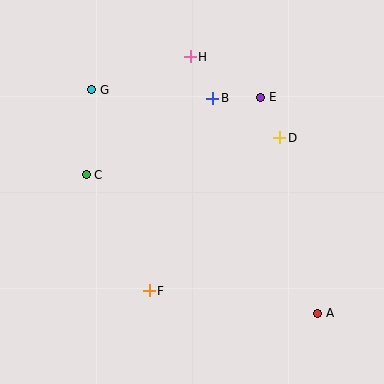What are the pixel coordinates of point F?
Point F is at (149, 291).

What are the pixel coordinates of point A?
Point A is at (318, 313).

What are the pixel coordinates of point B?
Point B is at (213, 98).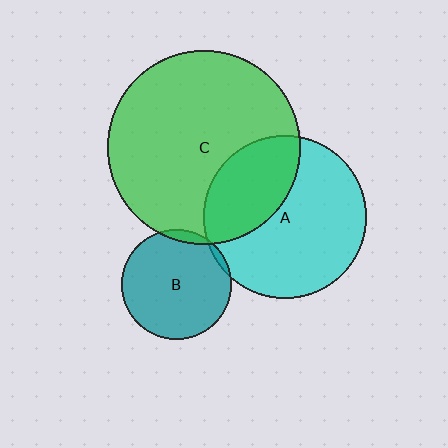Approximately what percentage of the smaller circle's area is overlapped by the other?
Approximately 5%.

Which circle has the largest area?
Circle C (green).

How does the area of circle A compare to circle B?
Approximately 2.2 times.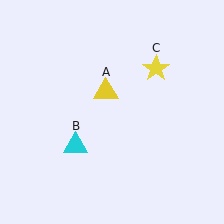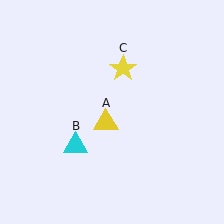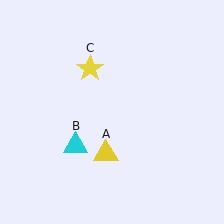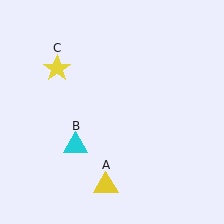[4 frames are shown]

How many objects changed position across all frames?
2 objects changed position: yellow triangle (object A), yellow star (object C).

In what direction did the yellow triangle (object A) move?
The yellow triangle (object A) moved down.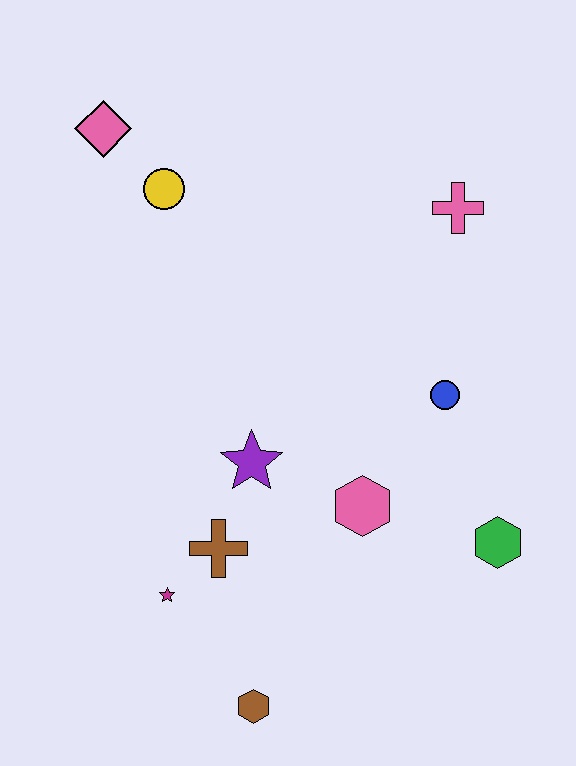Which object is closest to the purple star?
The brown cross is closest to the purple star.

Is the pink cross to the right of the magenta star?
Yes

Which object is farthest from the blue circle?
The pink diamond is farthest from the blue circle.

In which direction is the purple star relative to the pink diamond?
The purple star is below the pink diamond.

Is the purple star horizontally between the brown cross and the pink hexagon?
Yes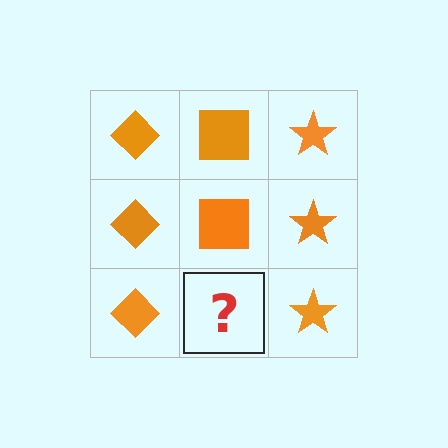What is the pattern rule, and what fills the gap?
The rule is that each column has a consistent shape. The gap should be filled with an orange square.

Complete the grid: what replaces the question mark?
The question mark should be replaced with an orange square.